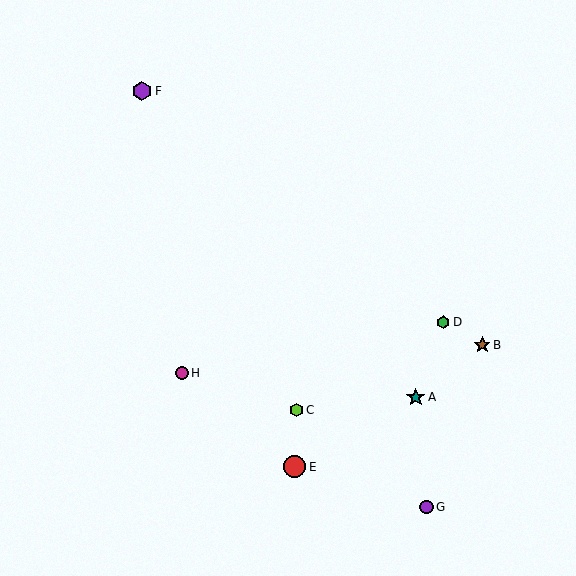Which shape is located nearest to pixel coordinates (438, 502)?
The purple circle (labeled G) at (426, 507) is nearest to that location.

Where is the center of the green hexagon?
The center of the green hexagon is at (443, 322).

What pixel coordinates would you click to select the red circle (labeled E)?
Click at (295, 467) to select the red circle E.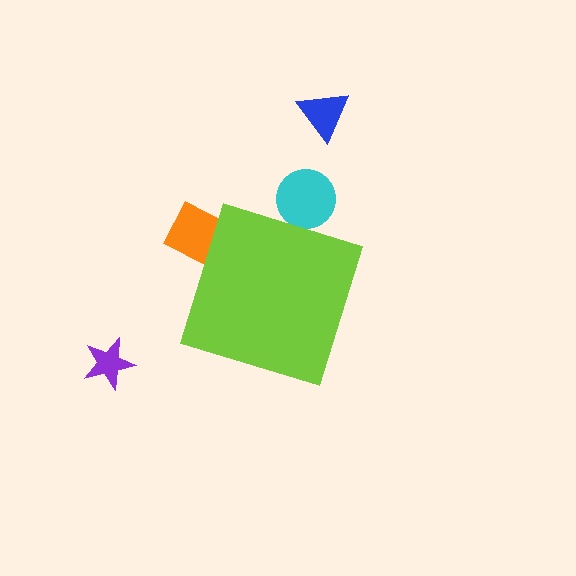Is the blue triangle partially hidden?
No, the blue triangle is fully visible.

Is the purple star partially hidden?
No, the purple star is fully visible.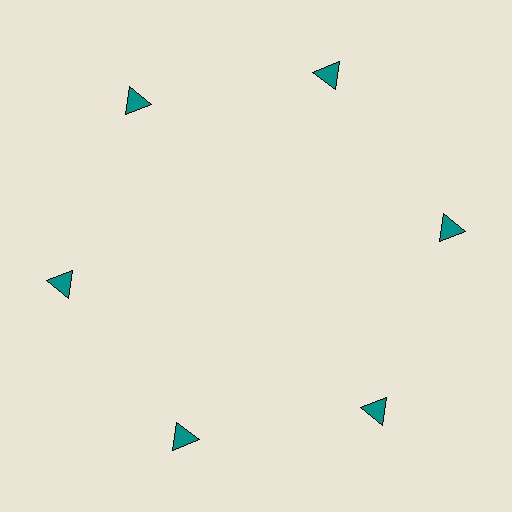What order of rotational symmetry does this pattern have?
This pattern has 6-fold rotational symmetry.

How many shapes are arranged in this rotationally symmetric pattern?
There are 6 shapes, arranged in 6 groups of 1.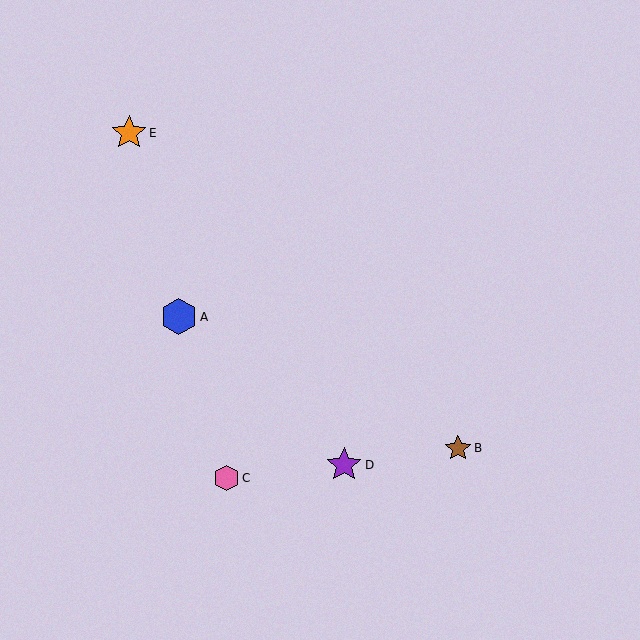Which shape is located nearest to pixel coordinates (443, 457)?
The brown star (labeled B) at (458, 448) is nearest to that location.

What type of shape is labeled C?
Shape C is a pink hexagon.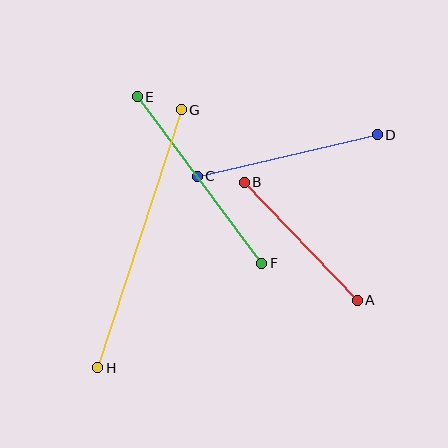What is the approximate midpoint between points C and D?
The midpoint is at approximately (287, 156) pixels.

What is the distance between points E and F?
The distance is approximately 208 pixels.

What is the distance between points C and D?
The distance is approximately 185 pixels.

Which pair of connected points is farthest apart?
Points G and H are farthest apart.